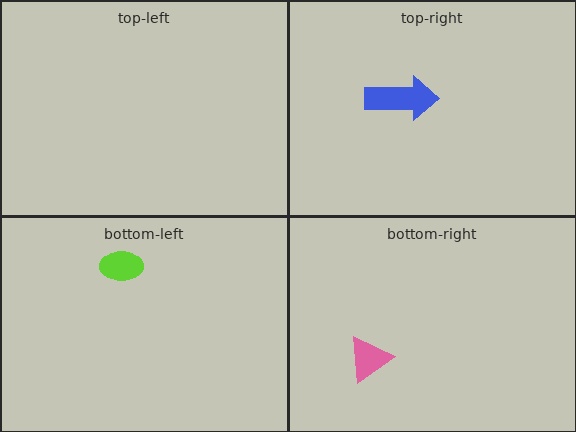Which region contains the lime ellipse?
The bottom-left region.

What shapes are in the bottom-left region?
The lime ellipse.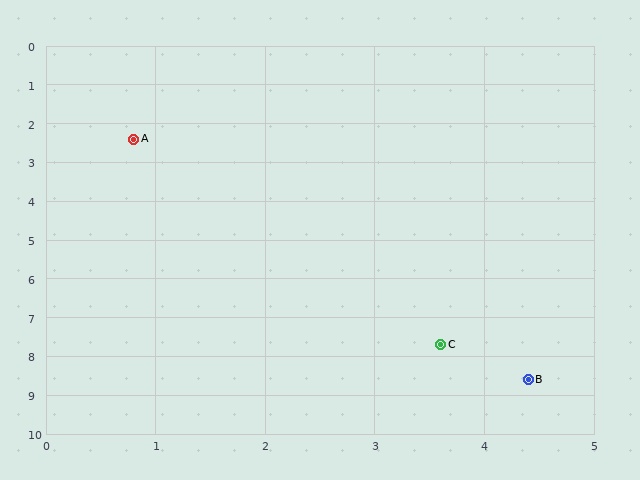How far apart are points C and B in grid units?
Points C and B are about 1.2 grid units apart.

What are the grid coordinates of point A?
Point A is at approximately (0.8, 2.4).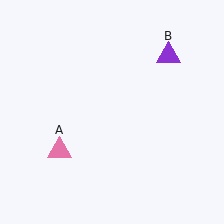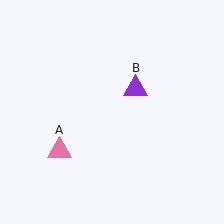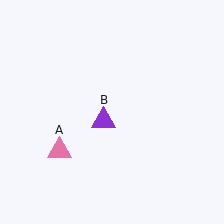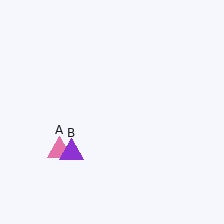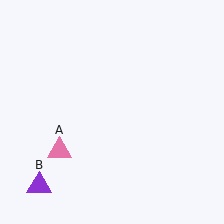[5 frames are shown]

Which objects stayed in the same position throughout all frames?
Pink triangle (object A) remained stationary.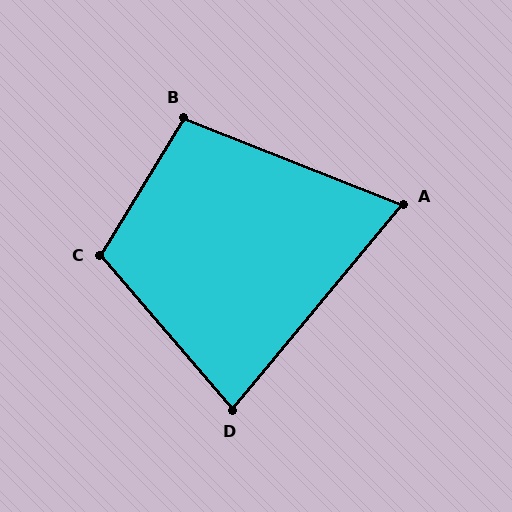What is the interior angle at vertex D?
Approximately 80 degrees (acute).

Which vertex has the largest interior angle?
C, at approximately 108 degrees.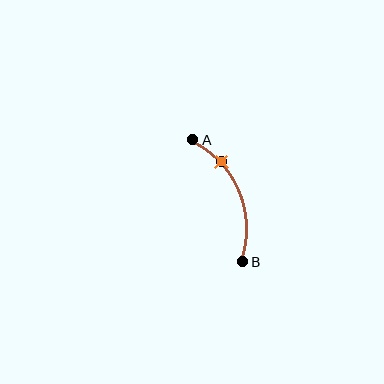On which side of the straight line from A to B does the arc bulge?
The arc bulges to the right of the straight line connecting A and B.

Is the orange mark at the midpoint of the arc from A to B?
No. The orange mark lies on the arc but is closer to endpoint A. The arc midpoint would be at the point on the curve equidistant along the arc from both A and B.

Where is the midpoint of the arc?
The arc midpoint is the point on the curve farthest from the straight line joining A and B. It sits to the right of that line.